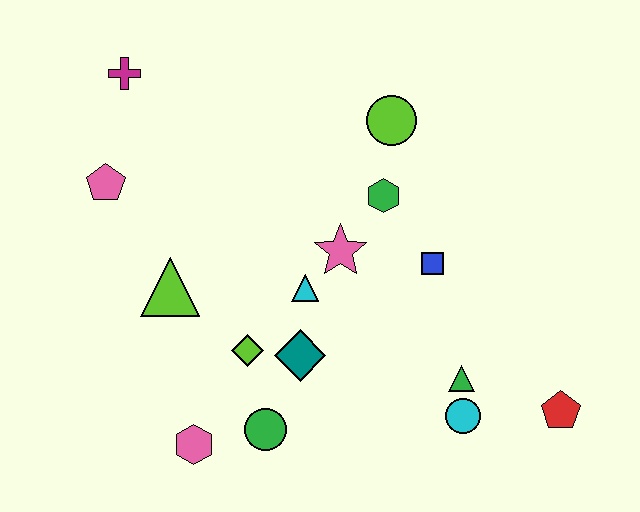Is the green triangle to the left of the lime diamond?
No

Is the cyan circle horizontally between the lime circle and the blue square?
No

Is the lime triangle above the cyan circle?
Yes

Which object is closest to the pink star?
The cyan triangle is closest to the pink star.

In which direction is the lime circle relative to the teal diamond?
The lime circle is above the teal diamond.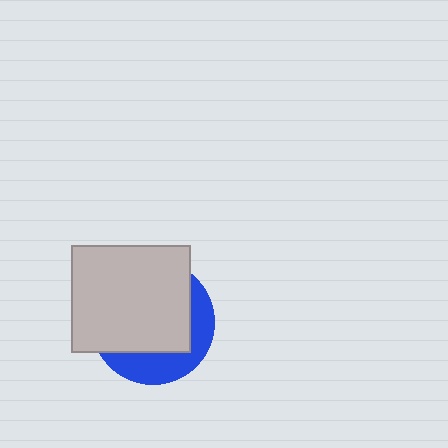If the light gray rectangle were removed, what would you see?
You would see the complete blue circle.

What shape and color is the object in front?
The object in front is a light gray rectangle.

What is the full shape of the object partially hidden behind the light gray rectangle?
The partially hidden object is a blue circle.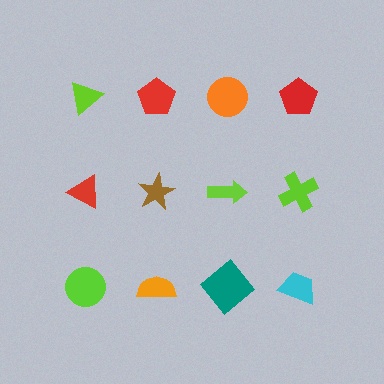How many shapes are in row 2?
4 shapes.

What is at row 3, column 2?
An orange semicircle.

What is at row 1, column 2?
A red pentagon.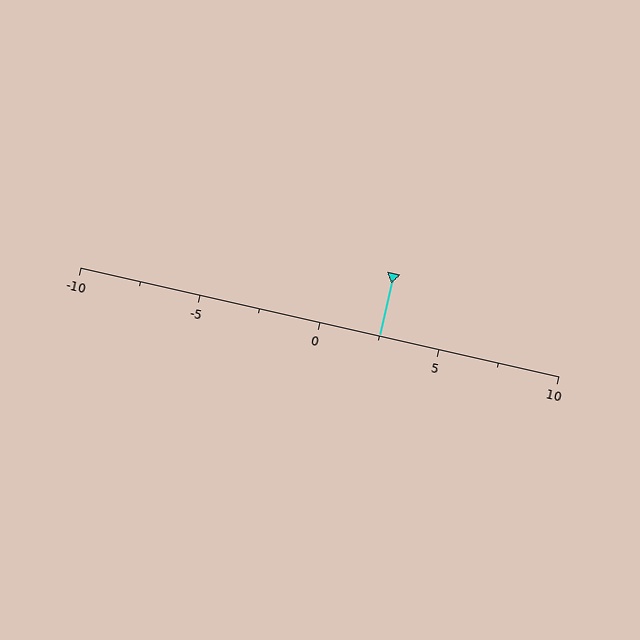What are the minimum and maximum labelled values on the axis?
The axis runs from -10 to 10.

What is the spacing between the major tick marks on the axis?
The major ticks are spaced 5 apart.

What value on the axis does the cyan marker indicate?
The marker indicates approximately 2.5.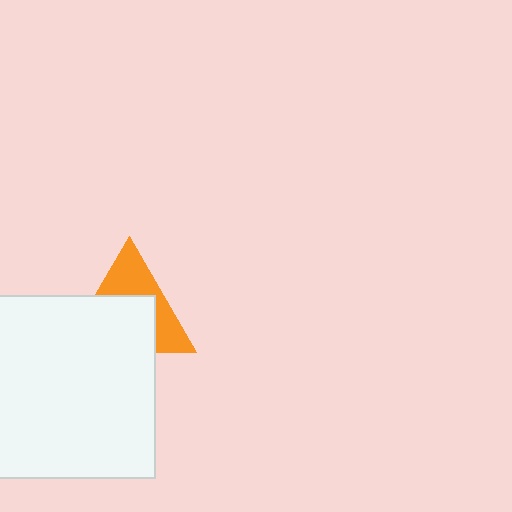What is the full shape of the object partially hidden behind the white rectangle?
The partially hidden object is an orange triangle.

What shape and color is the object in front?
The object in front is a white rectangle.